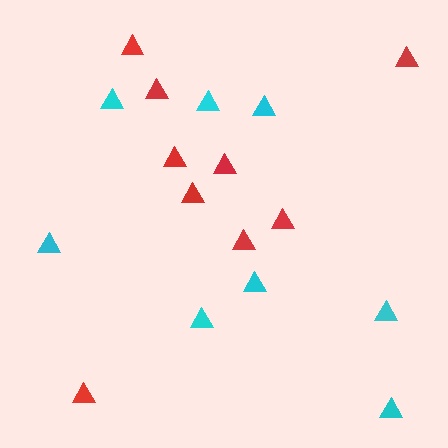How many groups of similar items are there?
There are 2 groups: one group of red triangles (9) and one group of cyan triangles (8).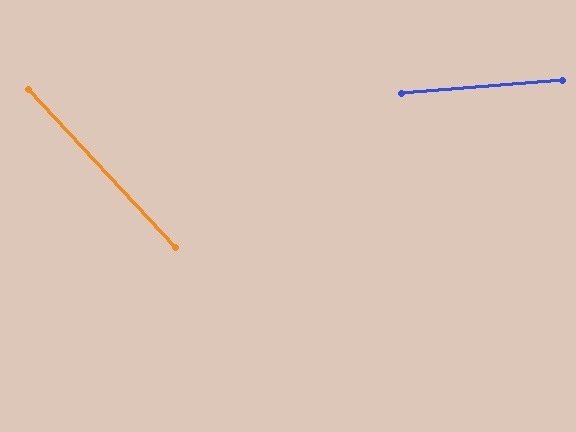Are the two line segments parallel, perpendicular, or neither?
Neither parallel nor perpendicular — they differ by about 52°.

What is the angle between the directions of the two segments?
Approximately 52 degrees.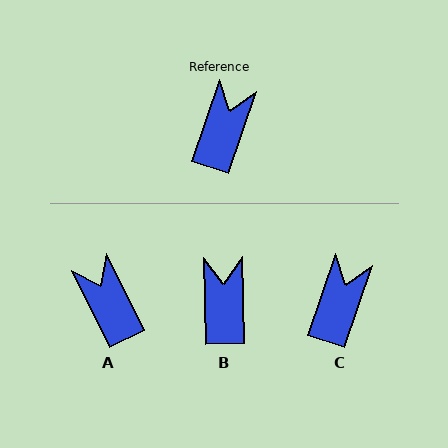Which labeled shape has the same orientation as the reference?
C.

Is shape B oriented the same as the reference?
No, it is off by about 21 degrees.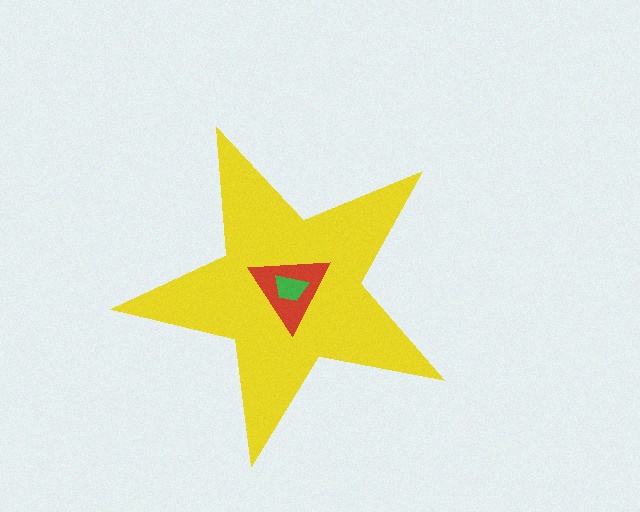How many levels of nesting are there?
3.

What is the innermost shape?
The green trapezoid.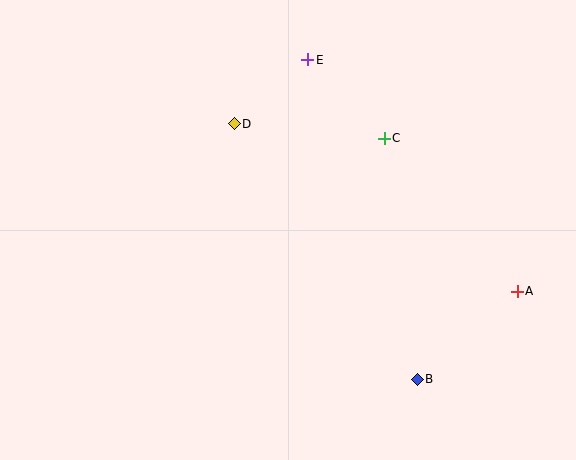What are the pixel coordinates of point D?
Point D is at (234, 124).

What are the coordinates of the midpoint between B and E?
The midpoint between B and E is at (362, 220).